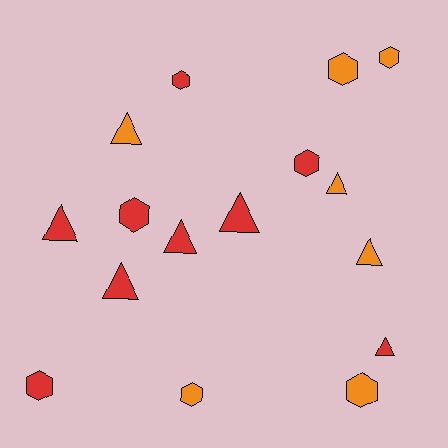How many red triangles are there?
There are 5 red triangles.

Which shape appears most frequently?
Triangle, with 8 objects.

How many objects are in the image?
There are 16 objects.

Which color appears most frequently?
Red, with 9 objects.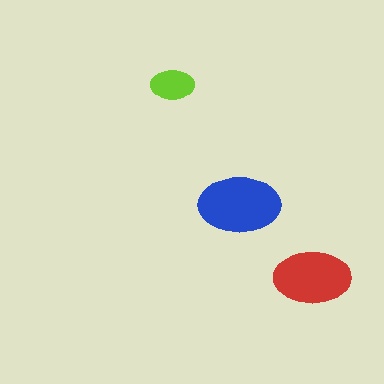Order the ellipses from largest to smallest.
the blue one, the red one, the lime one.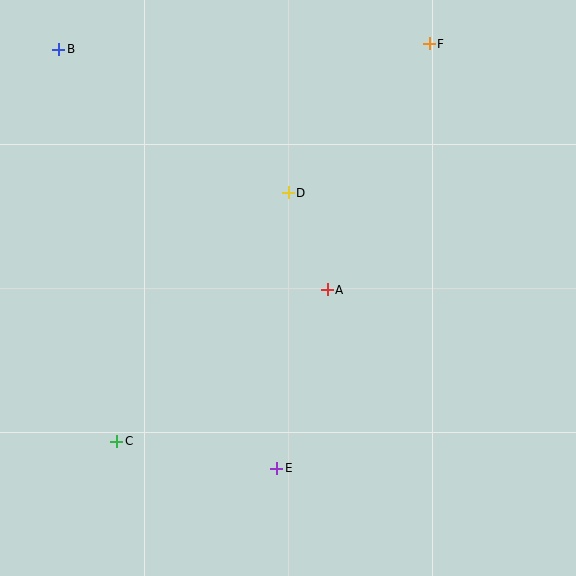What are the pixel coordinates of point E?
Point E is at (277, 468).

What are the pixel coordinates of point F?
Point F is at (429, 44).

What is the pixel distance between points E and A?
The distance between E and A is 185 pixels.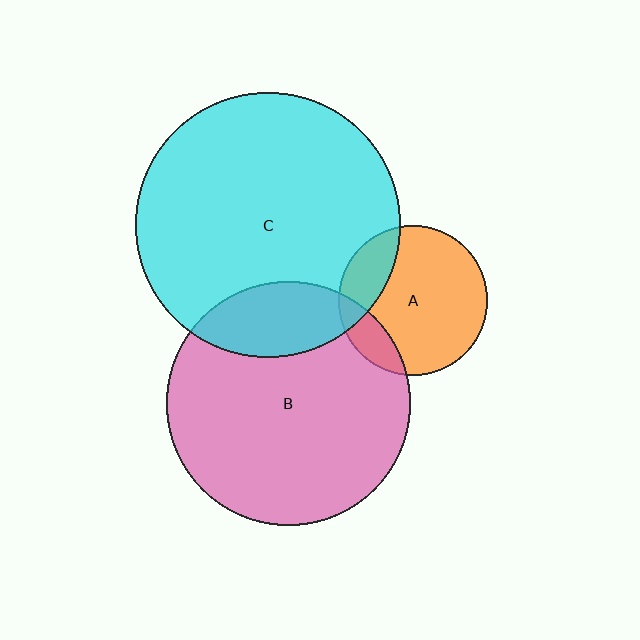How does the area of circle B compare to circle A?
Approximately 2.7 times.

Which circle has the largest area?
Circle C (cyan).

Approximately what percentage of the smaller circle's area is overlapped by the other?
Approximately 15%.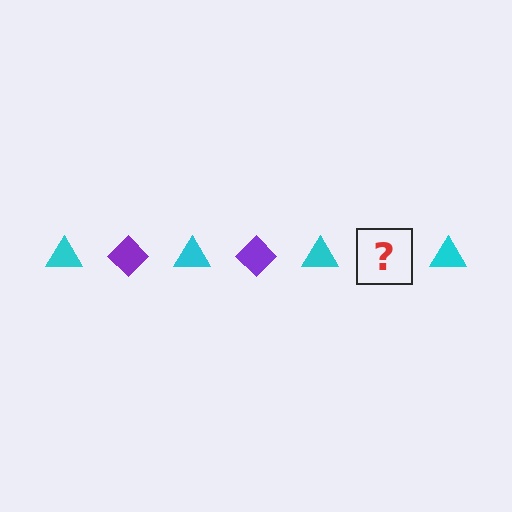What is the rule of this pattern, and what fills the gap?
The rule is that the pattern alternates between cyan triangle and purple diamond. The gap should be filled with a purple diamond.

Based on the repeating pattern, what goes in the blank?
The blank should be a purple diamond.